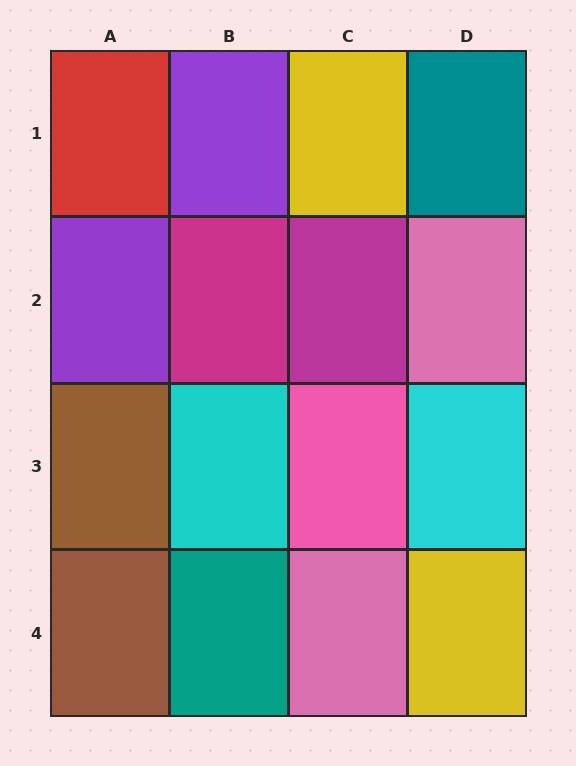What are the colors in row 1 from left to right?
Red, purple, yellow, teal.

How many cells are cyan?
2 cells are cyan.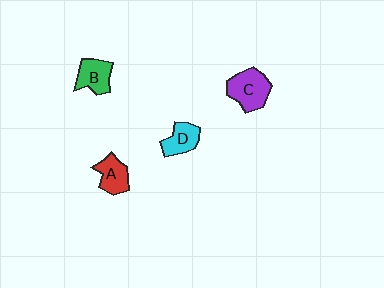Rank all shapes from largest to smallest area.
From largest to smallest: C (purple), B (green), A (red), D (cyan).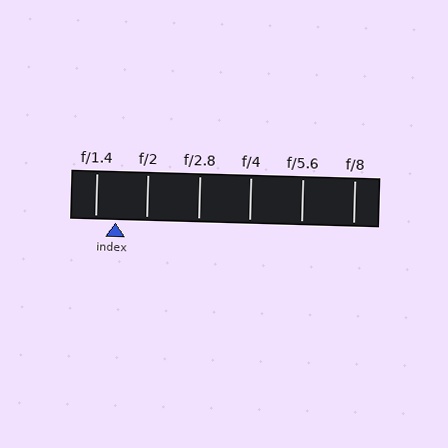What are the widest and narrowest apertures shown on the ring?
The widest aperture shown is f/1.4 and the narrowest is f/8.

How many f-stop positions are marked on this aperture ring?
There are 6 f-stop positions marked.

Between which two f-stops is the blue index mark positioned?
The index mark is between f/1.4 and f/2.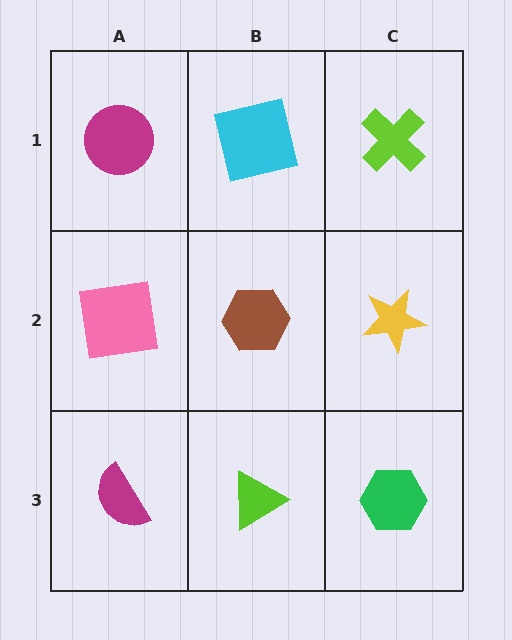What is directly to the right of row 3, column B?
A green hexagon.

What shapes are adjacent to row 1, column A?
A pink square (row 2, column A), a cyan square (row 1, column B).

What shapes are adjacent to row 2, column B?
A cyan square (row 1, column B), a lime triangle (row 3, column B), a pink square (row 2, column A), a yellow star (row 2, column C).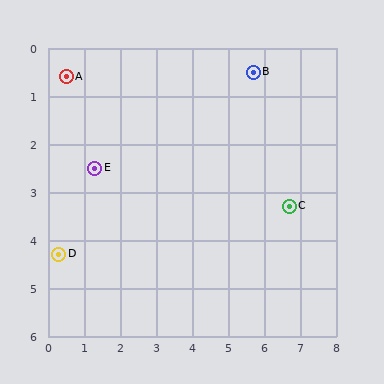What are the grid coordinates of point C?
Point C is at approximately (6.7, 3.3).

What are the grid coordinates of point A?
Point A is at approximately (0.5, 0.6).